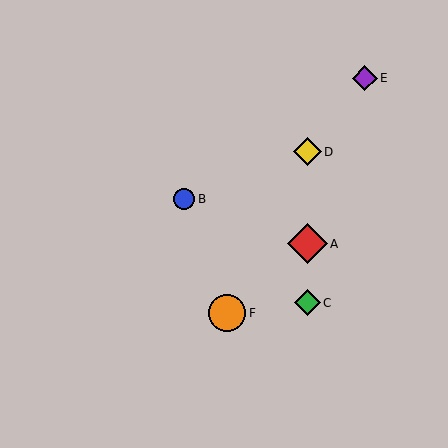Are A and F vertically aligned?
No, A is at x≈308 and F is at x≈227.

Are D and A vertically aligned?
Yes, both are at x≈308.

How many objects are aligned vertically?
3 objects (A, C, D) are aligned vertically.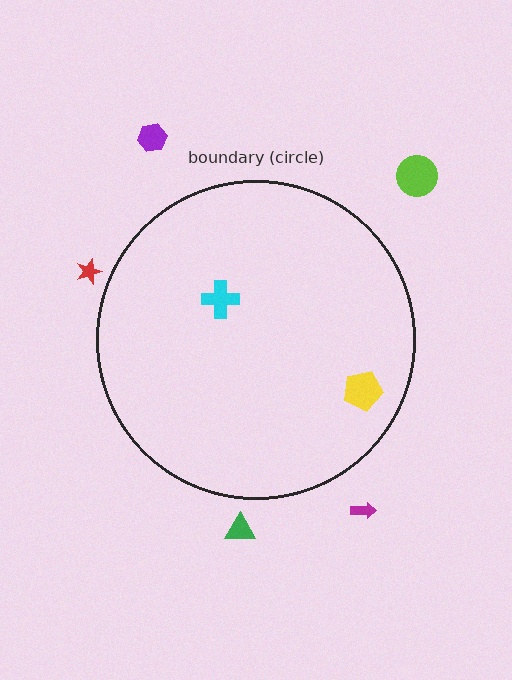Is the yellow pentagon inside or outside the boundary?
Inside.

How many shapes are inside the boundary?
2 inside, 5 outside.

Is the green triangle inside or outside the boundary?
Outside.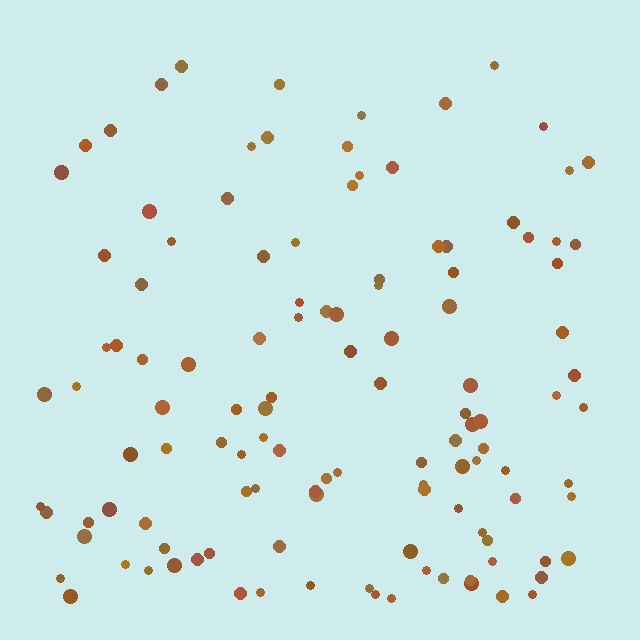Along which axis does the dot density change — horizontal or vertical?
Vertical.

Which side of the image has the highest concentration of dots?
The bottom.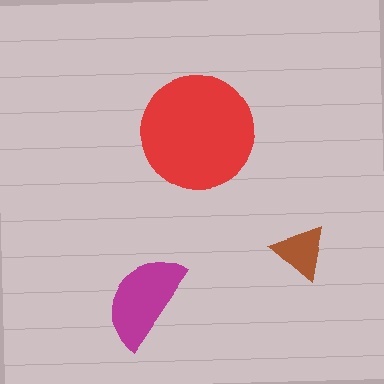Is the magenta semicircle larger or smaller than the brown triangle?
Larger.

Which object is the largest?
The red circle.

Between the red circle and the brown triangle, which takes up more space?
The red circle.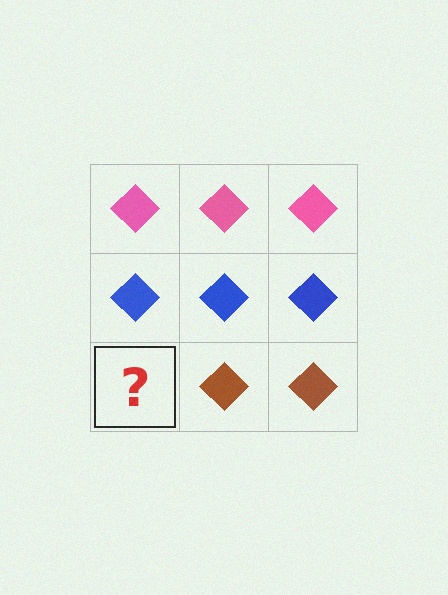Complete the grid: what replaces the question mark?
The question mark should be replaced with a brown diamond.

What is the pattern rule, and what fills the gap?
The rule is that each row has a consistent color. The gap should be filled with a brown diamond.